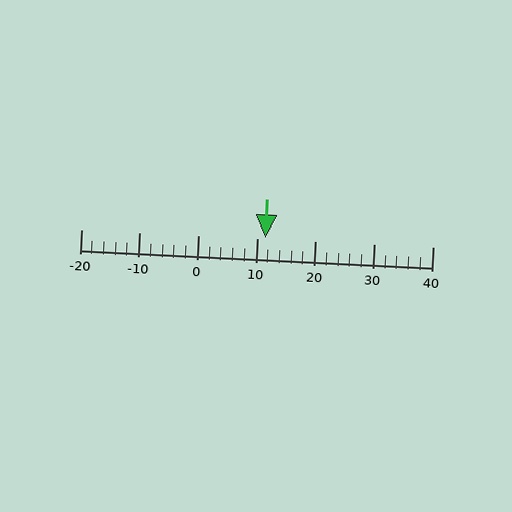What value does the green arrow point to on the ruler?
The green arrow points to approximately 11.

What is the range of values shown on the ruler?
The ruler shows values from -20 to 40.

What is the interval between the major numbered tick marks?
The major tick marks are spaced 10 units apart.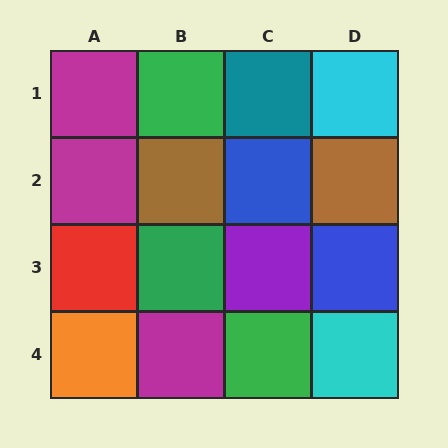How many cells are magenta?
3 cells are magenta.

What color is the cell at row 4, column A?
Orange.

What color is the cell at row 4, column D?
Cyan.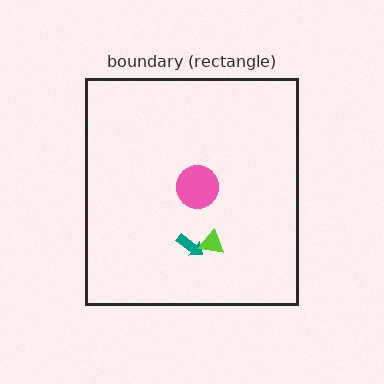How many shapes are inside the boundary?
3 inside, 0 outside.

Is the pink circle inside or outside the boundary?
Inside.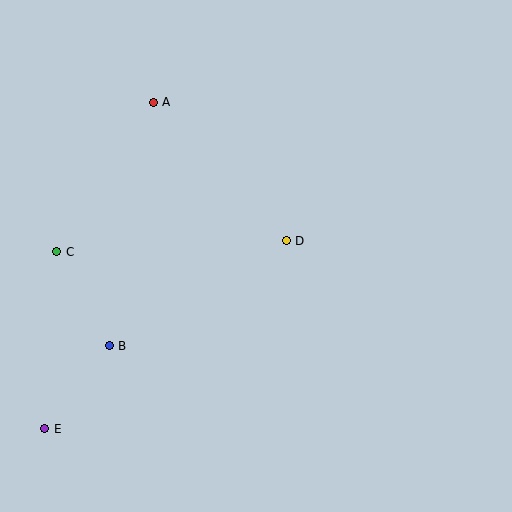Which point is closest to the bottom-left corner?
Point E is closest to the bottom-left corner.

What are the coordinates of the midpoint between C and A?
The midpoint between C and A is at (105, 177).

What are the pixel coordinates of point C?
Point C is at (57, 252).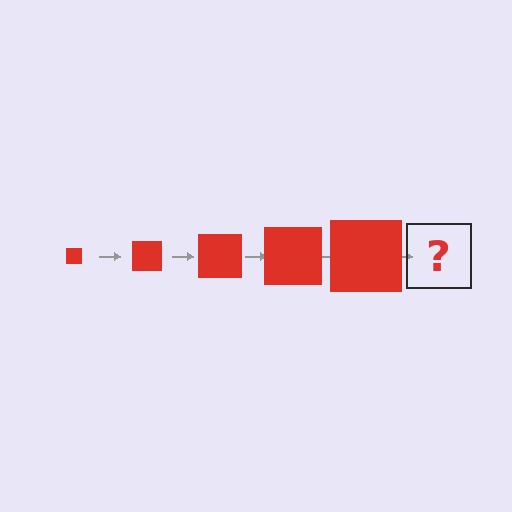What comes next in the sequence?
The next element should be a red square, larger than the previous one.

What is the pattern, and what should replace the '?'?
The pattern is that the square gets progressively larger each step. The '?' should be a red square, larger than the previous one.